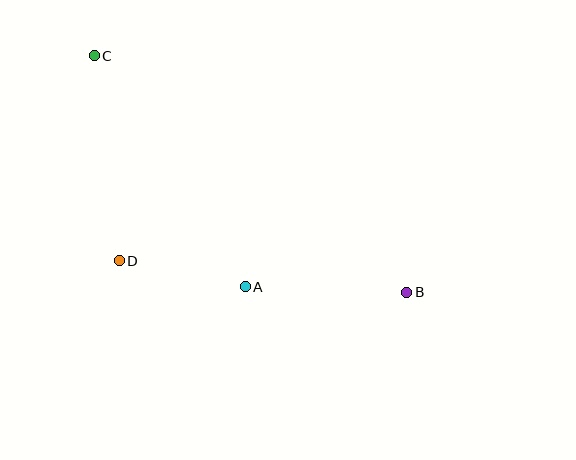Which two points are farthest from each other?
Points B and C are farthest from each other.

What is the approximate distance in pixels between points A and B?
The distance between A and B is approximately 162 pixels.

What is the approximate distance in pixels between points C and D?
The distance between C and D is approximately 207 pixels.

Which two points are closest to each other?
Points A and D are closest to each other.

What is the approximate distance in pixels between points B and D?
The distance between B and D is approximately 289 pixels.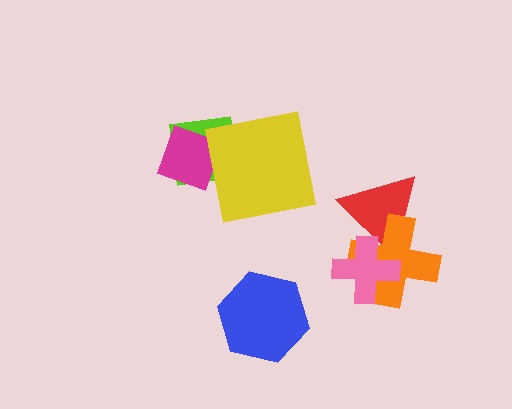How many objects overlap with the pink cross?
2 objects overlap with the pink cross.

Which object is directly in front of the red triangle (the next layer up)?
The orange cross is directly in front of the red triangle.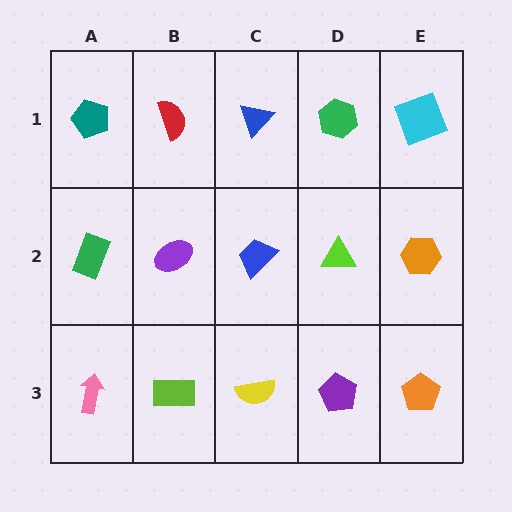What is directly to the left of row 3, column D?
A yellow semicircle.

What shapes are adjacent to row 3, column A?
A green rectangle (row 2, column A), a lime rectangle (row 3, column B).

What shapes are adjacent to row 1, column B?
A purple ellipse (row 2, column B), a teal pentagon (row 1, column A), a blue triangle (row 1, column C).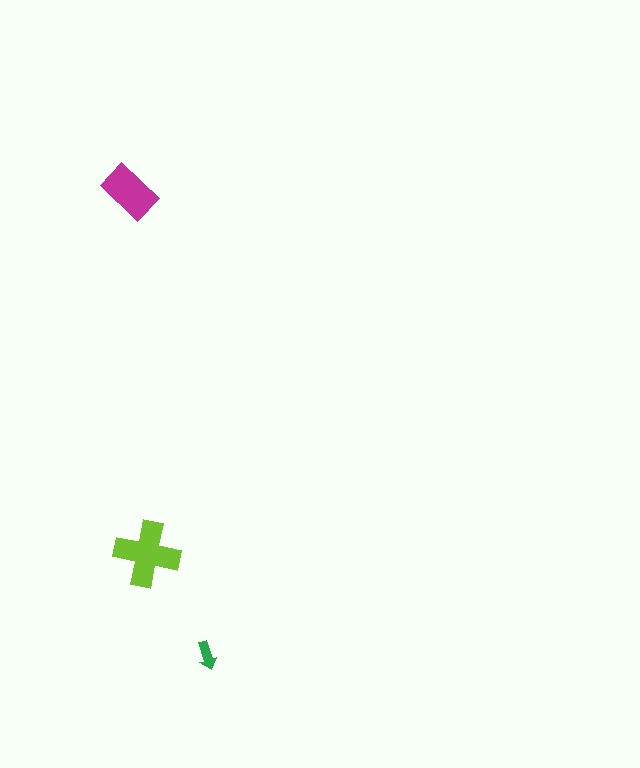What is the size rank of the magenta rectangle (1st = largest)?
2nd.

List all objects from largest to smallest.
The lime cross, the magenta rectangle, the green arrow.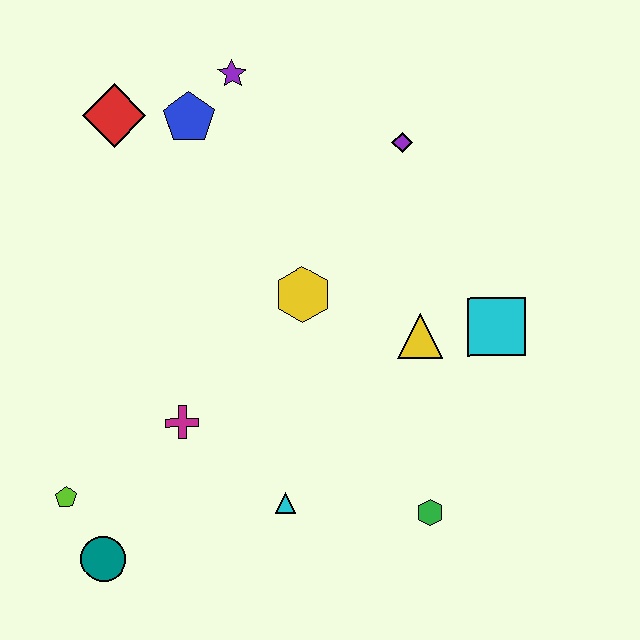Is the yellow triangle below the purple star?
Yes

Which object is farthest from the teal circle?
The purple diamond is farthest from the teal circle.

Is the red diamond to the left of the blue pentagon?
Yes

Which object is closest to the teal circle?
The lime pentagon is closest to the teal circle.